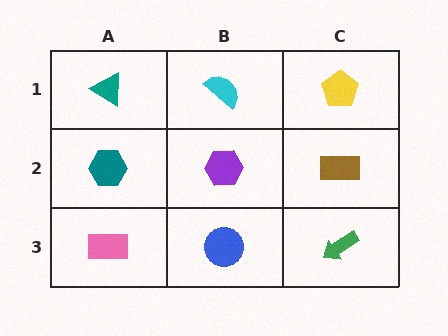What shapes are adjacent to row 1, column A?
A teal hexagon (row 2, column A), a cyan semicircle (row 1, column B).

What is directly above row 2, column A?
A teal triangle.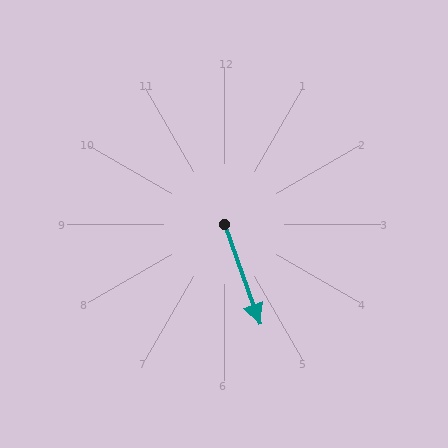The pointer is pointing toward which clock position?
Roughly 5 o'clock.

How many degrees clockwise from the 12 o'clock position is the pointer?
Approximately 160 degrees.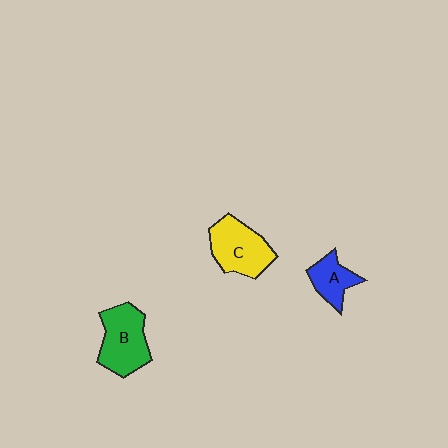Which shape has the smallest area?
Shape A (blue).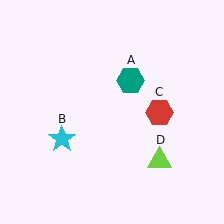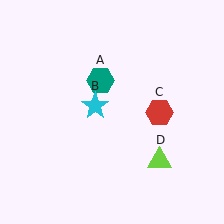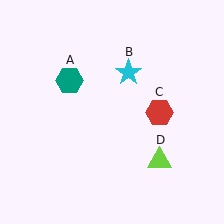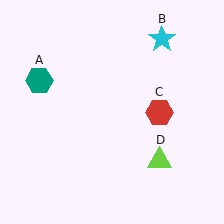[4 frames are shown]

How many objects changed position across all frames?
2 objects changed position: teal hexagon (object A), cyan star (object B).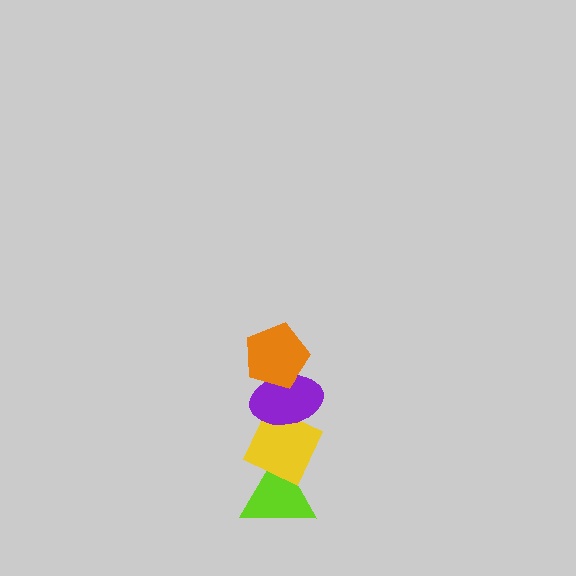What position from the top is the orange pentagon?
The orange pentagon is 1st from the top.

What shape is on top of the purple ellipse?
The orange pentagon is on top of the purple ellipse.